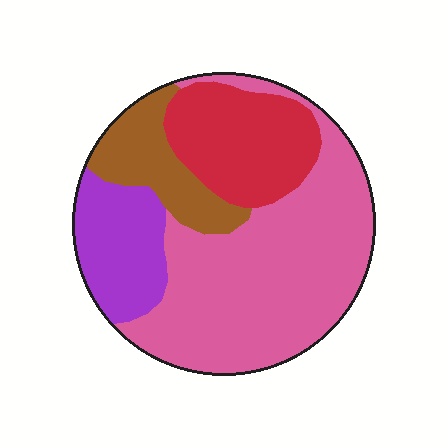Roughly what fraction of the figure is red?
Red covers around 20% of the figure.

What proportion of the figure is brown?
Brown takes up about one eighth (1/8) of the figure.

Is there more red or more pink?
Pink.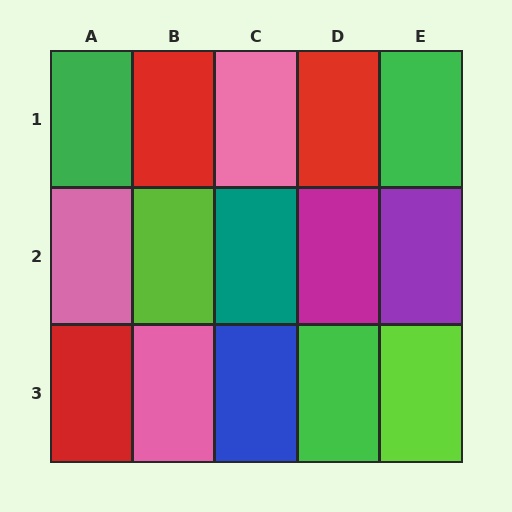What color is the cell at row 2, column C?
Teal.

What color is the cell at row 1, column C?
Pink.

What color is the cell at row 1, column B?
Red.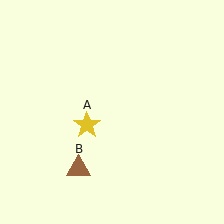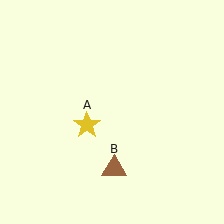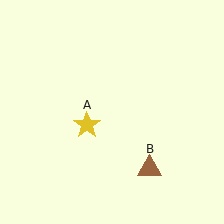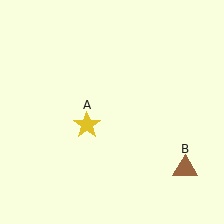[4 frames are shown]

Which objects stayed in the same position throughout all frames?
Yellow star (object A) remained stationary.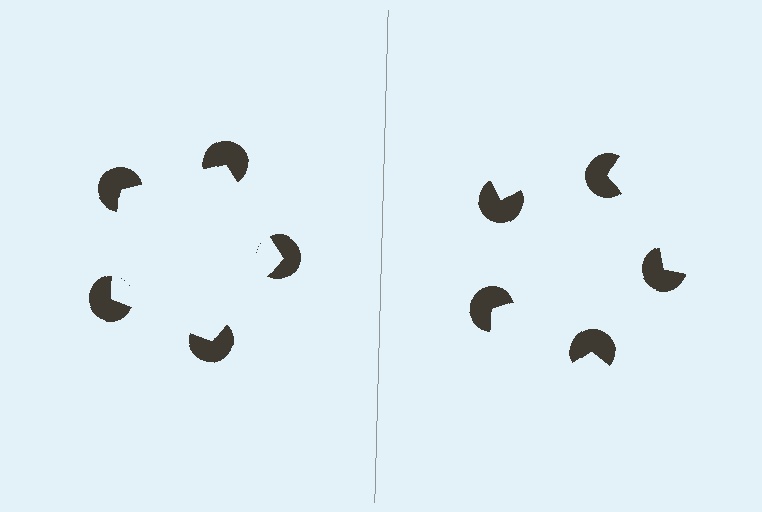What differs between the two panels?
The pac-man discs are positioned identically on both sides; only the wedge orientations differ. On the left they align to a pentagon; on the right they are misaligned.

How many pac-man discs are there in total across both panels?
10 — 5 on each side.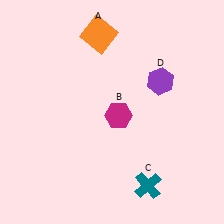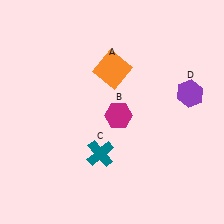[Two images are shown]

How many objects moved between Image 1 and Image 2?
3 objects moved between the two images.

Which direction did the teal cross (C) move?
The teal cross (C) moved left.